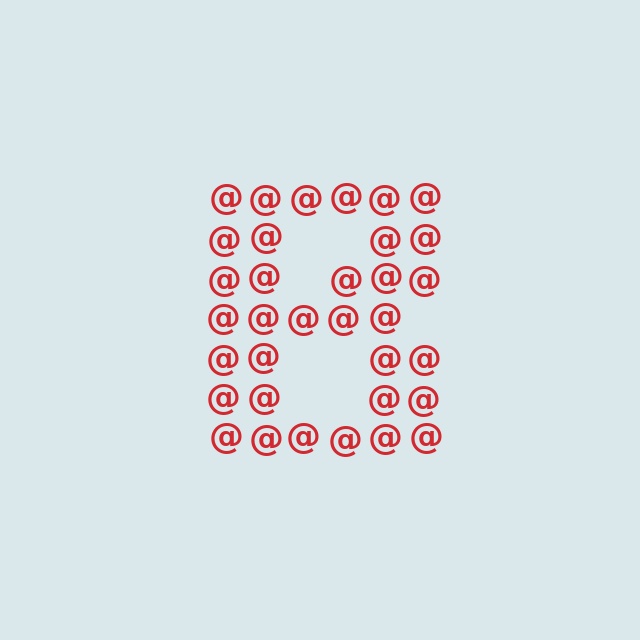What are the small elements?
The small elements are at signs.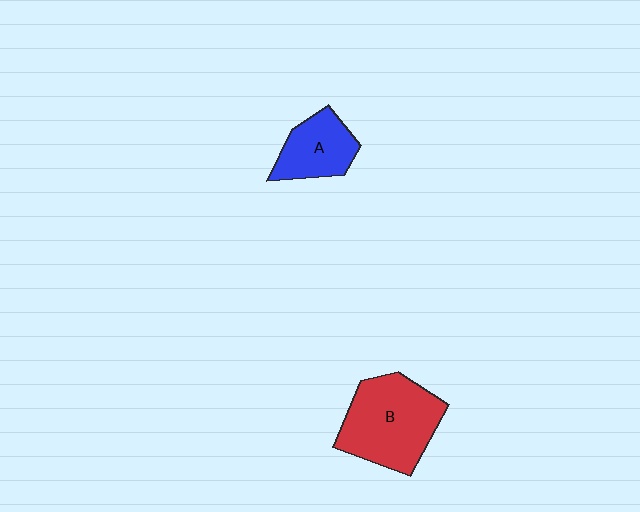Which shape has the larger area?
Shape B (red).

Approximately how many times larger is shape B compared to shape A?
Approximately 1.8 times.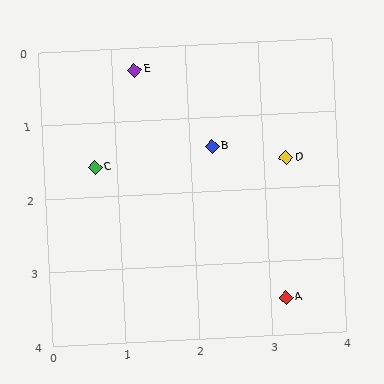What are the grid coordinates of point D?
Point D is at approximately (3.3, 1.6).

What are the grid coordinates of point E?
Point E is at approximately (1.3, 0.3).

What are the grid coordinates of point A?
Point A is at approximately (3.2, 3.5).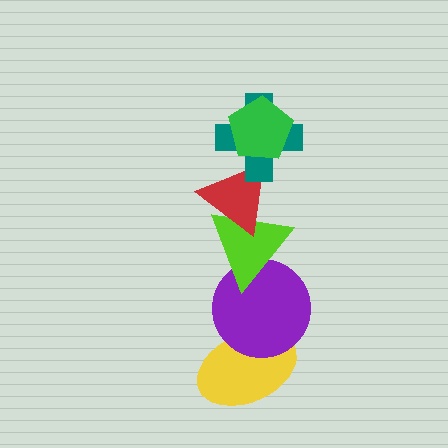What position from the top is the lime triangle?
The lime triangle is 4th from the top.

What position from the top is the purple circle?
The purple circle is 5th from the top.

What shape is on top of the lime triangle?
The red triangle is on top of the lime triangle.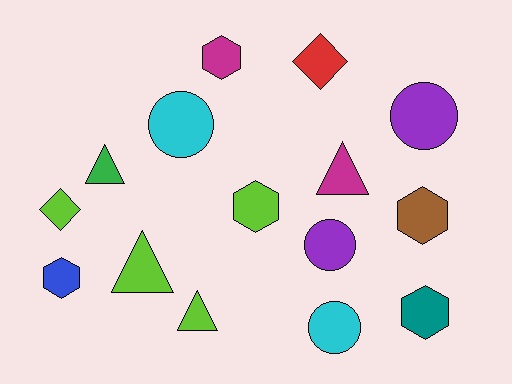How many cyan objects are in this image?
There are 2 cyan objects.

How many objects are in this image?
There are 15 objects.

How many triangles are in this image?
There are 4 triangles.